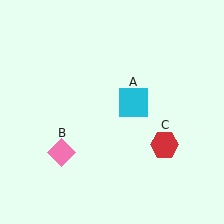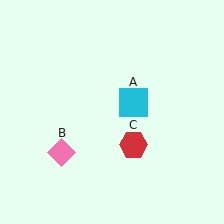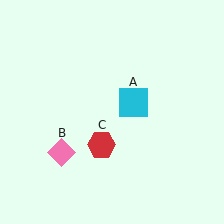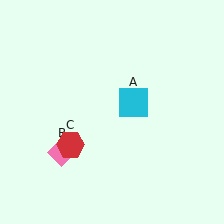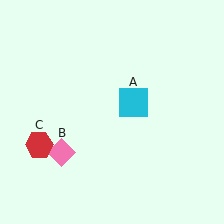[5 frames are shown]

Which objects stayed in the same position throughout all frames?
Cyan square (object A) and pink diamond (object B) remained stationary.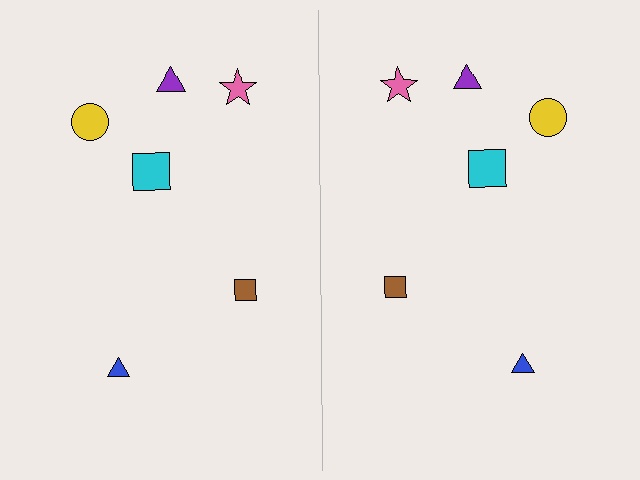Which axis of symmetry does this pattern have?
The pattern has a vertical axis of symmetry running through the center of the image.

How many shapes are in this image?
There are 12 shapes in this image.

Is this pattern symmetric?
Yes, this pattern has bilateral (reflection) symmetry.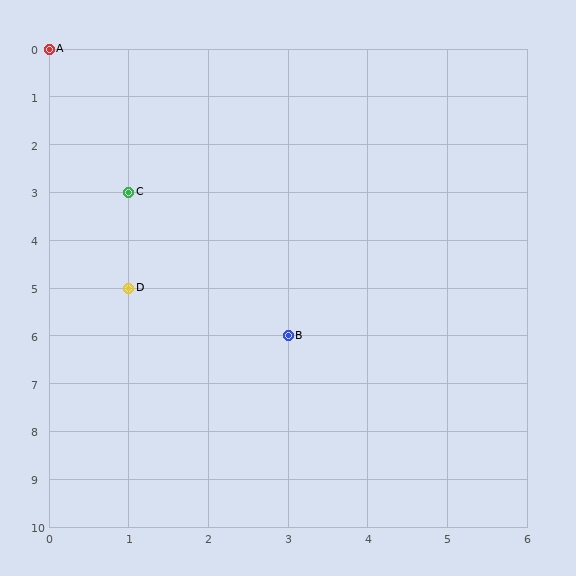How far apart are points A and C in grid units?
Points A and C are 1 column and 3 rows apart (about 3.2 grid units diagonally).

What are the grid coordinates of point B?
Point B is at grid coordinates (3, 6).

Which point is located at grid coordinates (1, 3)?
Point C is at (1, 3).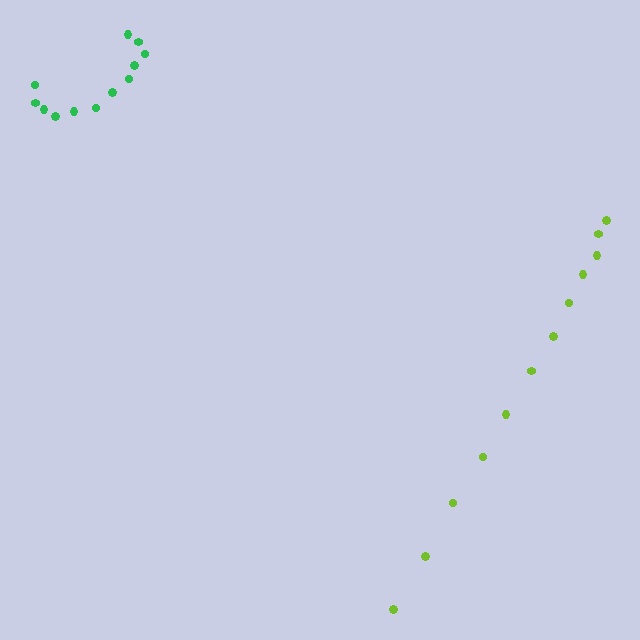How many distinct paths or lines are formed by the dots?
There are 2 distinct paths.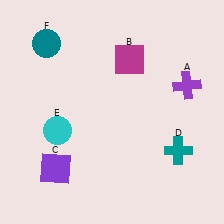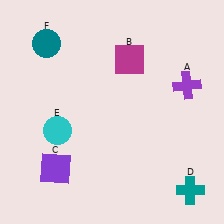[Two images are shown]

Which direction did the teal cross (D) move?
The teal cross (D) moved down.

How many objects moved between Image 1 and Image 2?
1 object moved between the two images.